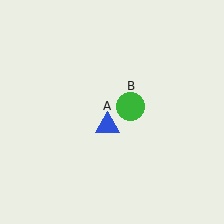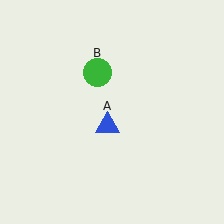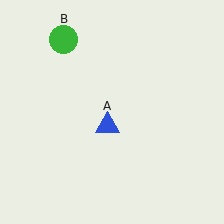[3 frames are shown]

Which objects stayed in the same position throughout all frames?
Blue triangle (object A) remained stationary.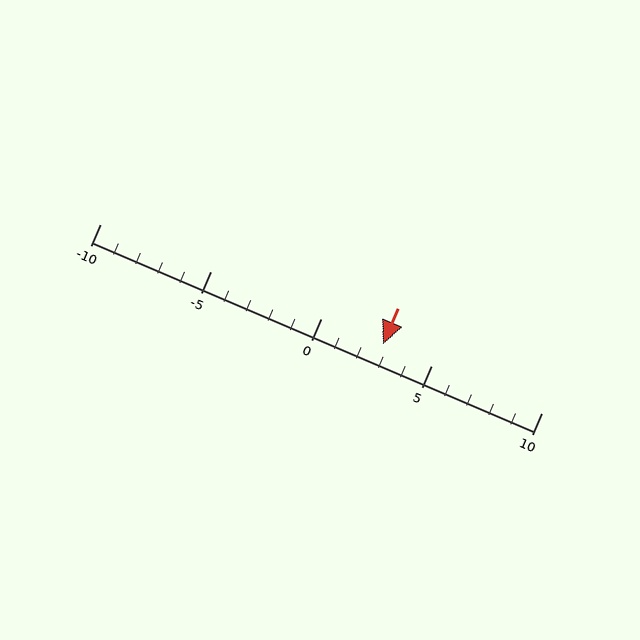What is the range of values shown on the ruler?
The ruler shows values from -10 to 10.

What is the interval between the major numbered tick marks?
The major tick marks are spaced 5 units apart.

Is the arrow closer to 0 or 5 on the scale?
The arrow is closer to 5.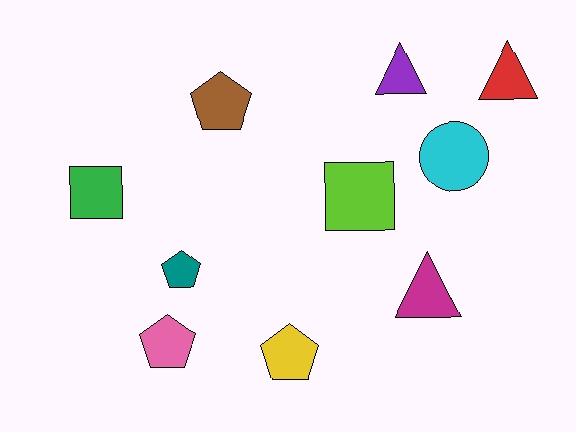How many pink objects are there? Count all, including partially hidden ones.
There is 1 pink object.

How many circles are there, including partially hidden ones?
There is 1 circle.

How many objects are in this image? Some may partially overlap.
There are 10 objects.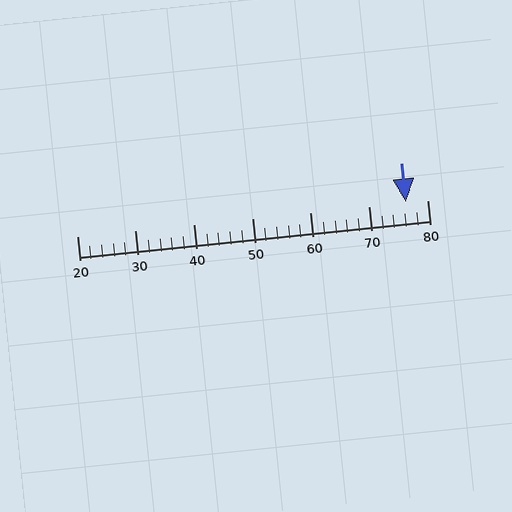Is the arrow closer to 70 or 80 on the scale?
The arrow is closer to 80.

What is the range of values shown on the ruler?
The ruler shows values from 20 to 80.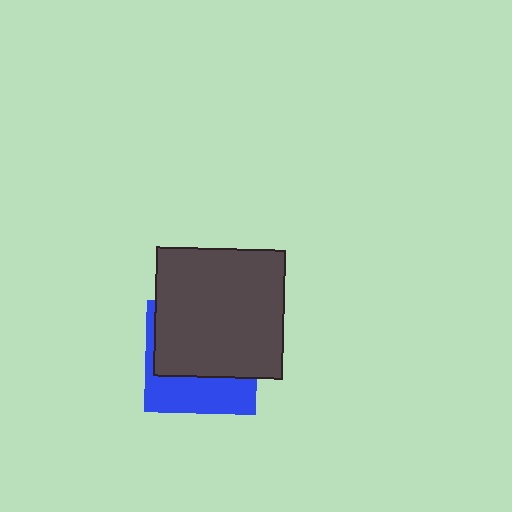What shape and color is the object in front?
The object in front is a dark gray square.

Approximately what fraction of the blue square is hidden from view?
Roughly 63% of the blue square is hidden behind the dark gray square.